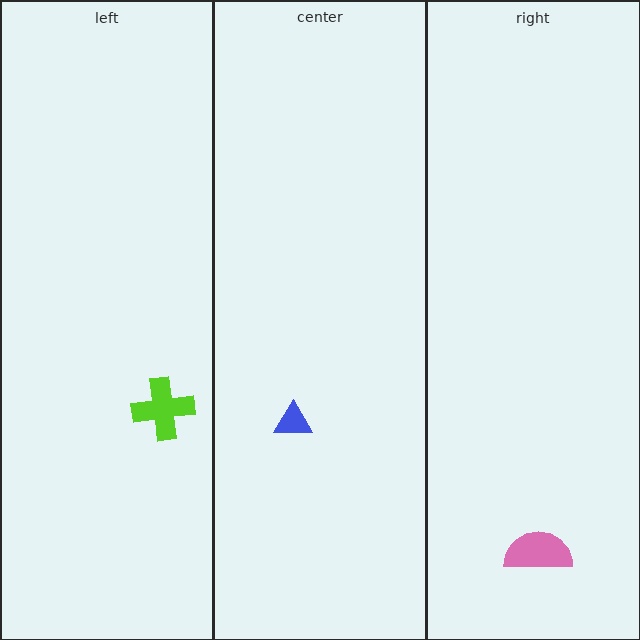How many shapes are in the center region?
1.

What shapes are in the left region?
The lime cross.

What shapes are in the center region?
The blue triangle.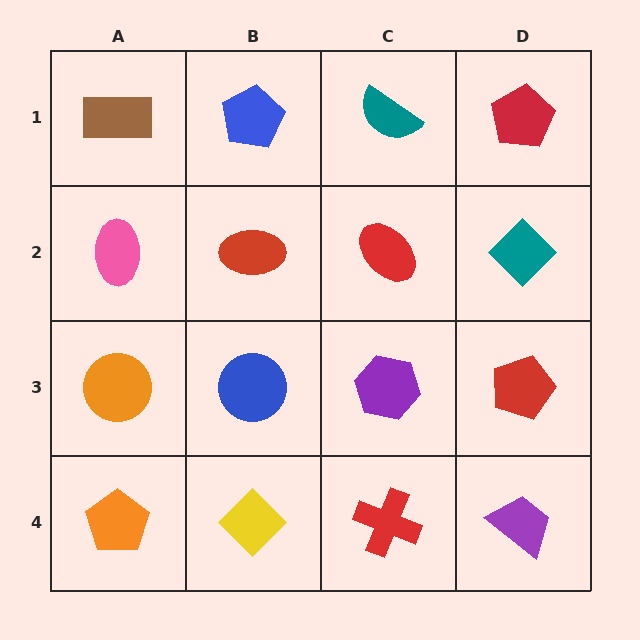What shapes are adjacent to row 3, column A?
A pink ellipse (row 2, column A), an orange pentagon (row 4, column A), a blue circle (row 3, column B).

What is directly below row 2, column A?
An orange circle.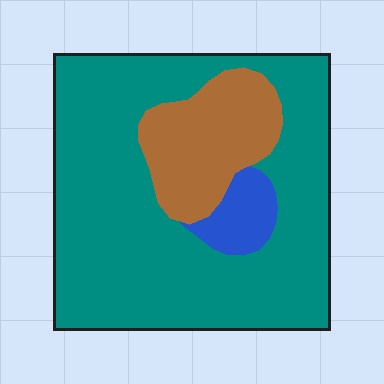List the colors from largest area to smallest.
From largest to smallest: teal, brown, blue.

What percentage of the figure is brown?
Brown covers roughly 20% of the figure.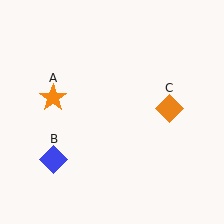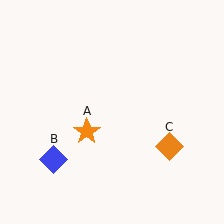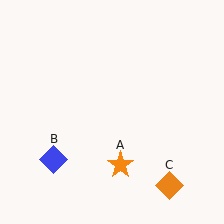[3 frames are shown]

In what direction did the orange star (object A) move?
The orange star (object A) moved down and to the right.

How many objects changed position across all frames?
2 objects changed position: orange star (object A), orange diamond (object C).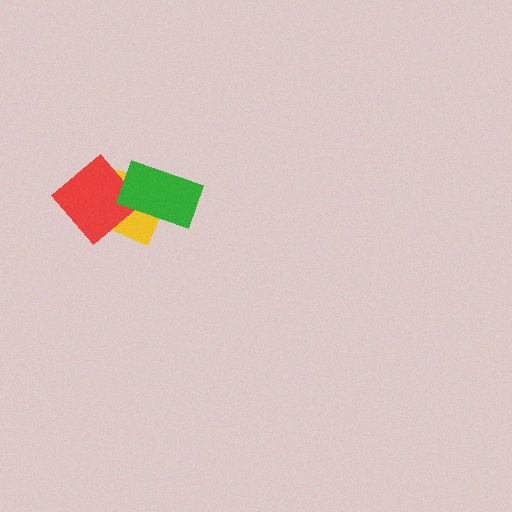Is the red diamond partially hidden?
No, no other shape covers it.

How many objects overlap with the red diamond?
1 object overlaps with the red diamond.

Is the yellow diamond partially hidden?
Yes, it is partially covered by another shape.